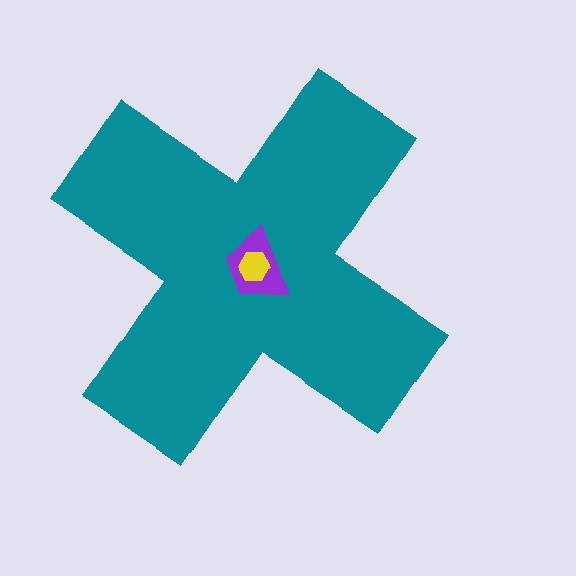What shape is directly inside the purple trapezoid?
The yellow hexagon.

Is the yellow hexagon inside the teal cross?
Yes.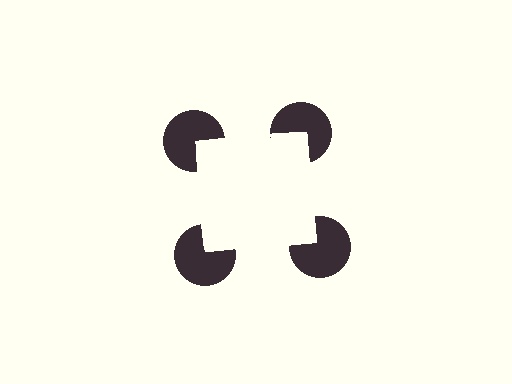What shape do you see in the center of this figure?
An illusory square — its edges are inferred from the aligned wedge cuts in the pac-man discs, not physically drawn.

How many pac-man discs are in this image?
There are 4 — one at each vertex of the illusory square.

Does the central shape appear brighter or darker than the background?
It typically appears slightly brighter than the background, even though no actual brightness change is drawn.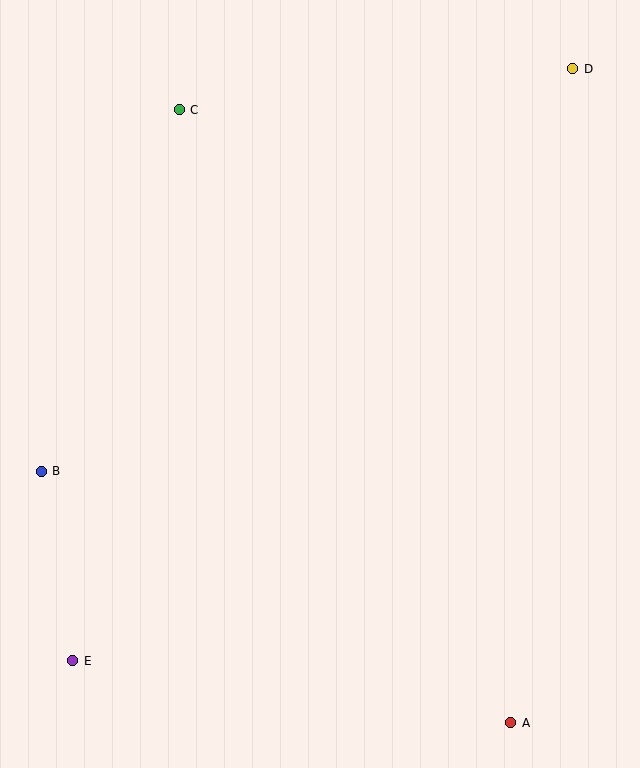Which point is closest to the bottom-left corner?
Point E is closest to the bottom-left corner.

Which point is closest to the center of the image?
Point B at (41, 471) is closest to the center.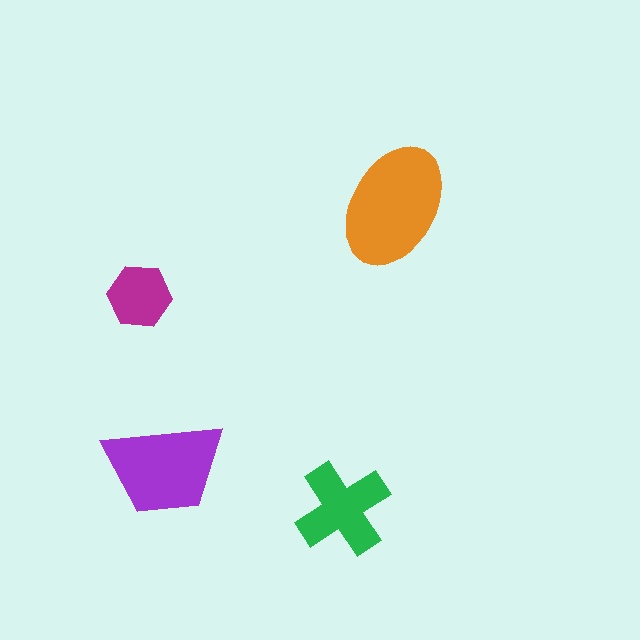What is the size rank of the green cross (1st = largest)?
3rd.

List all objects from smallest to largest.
The magenta hexagon, the green cross, the purple trapezoid, the orange ellipse.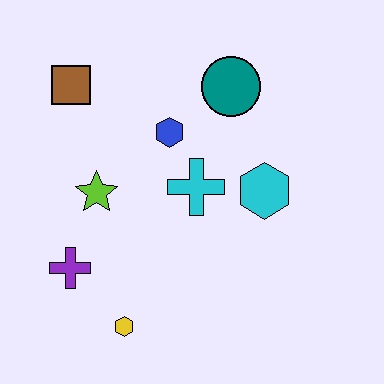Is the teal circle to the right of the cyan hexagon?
No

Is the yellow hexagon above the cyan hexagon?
No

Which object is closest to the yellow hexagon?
The purple cross is closest to the yellow hexagon.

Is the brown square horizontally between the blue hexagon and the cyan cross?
No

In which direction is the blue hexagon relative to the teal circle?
The blue hexagon is to the left of the teal circle.